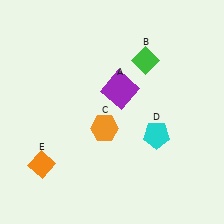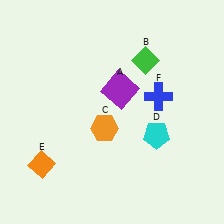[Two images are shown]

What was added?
A blue cross (F) was added in Image 2.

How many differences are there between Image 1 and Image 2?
There is 1 difference between the two images.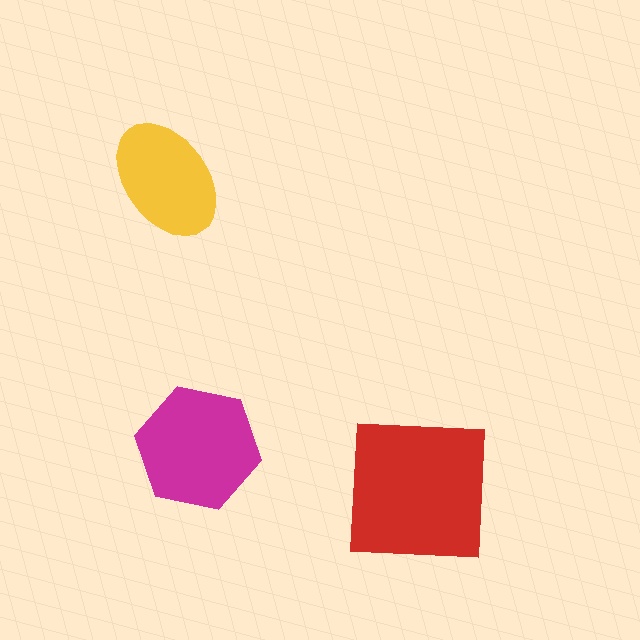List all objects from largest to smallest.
The red square, the magenta hexagon, the yellow ellipse.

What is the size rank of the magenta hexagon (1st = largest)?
2nd.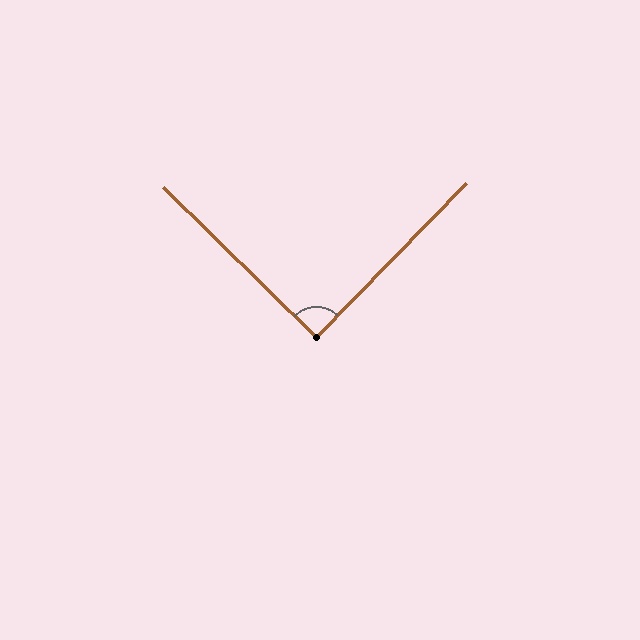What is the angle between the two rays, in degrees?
Approximately 90 degrees.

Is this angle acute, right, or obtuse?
It is approximately a right angle.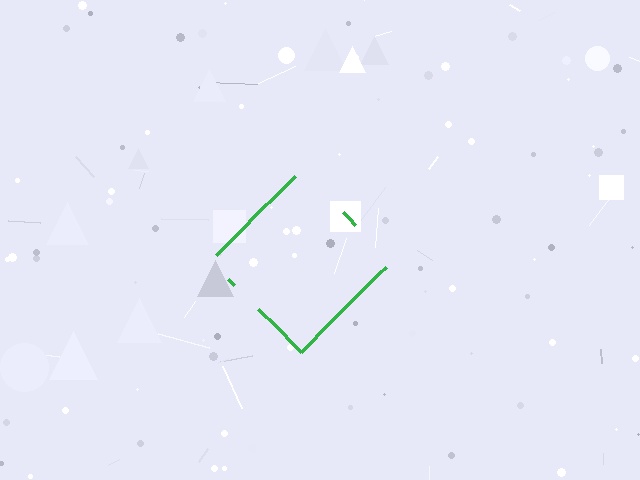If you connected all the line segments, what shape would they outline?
They would outline a diamond.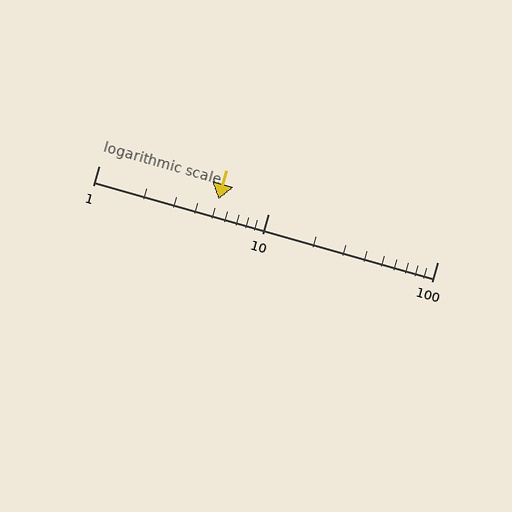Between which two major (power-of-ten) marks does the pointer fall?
The pointer is between 1 and 10.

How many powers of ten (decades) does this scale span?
The scale spans 2 decades, from 1 to 100.